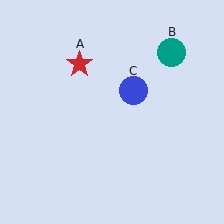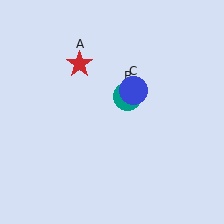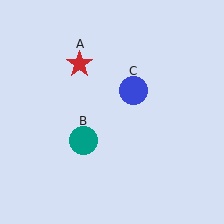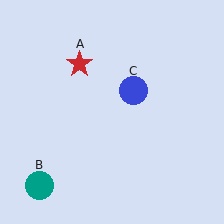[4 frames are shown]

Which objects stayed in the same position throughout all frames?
Red star (object A) and blue circle (object C) remained stationary.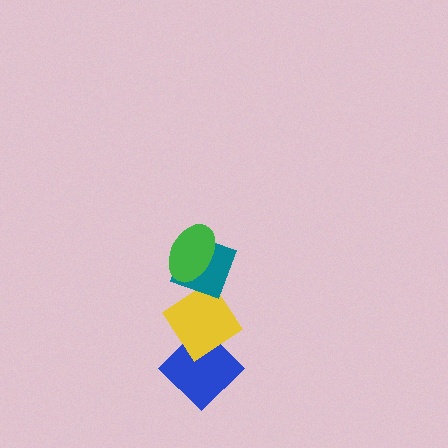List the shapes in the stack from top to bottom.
From top to bottom: the green ellipse, the teal diamond, the yellow diamond, the blue diamond.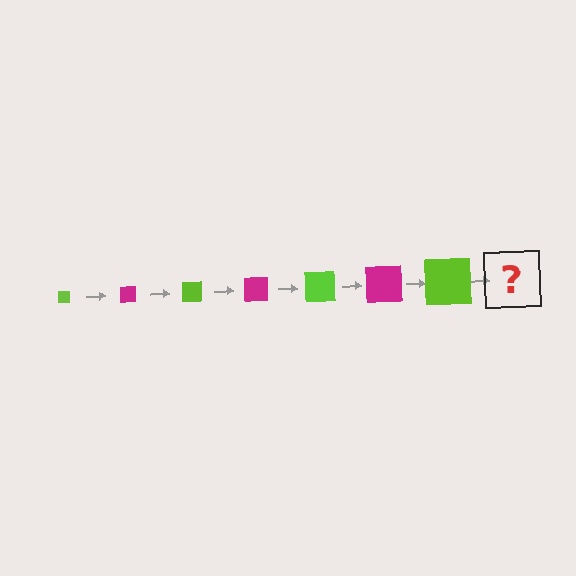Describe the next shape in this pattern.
It should be a magenta square, larger than the previous one.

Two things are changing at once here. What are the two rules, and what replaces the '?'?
The two rules are that the square grows larger each step and the color cycles through lime and magenta. The '?' should be a magenta square, larger than the previous one.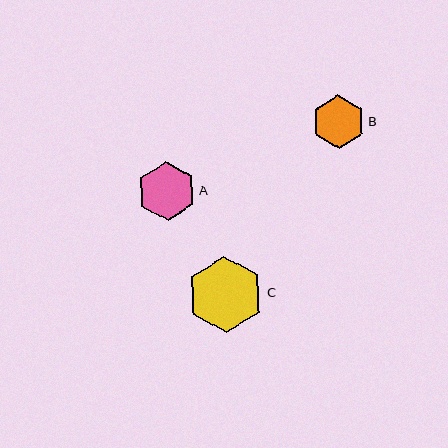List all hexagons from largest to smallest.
From largest to smallest: C, A, B.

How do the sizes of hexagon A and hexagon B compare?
Hexagon A and hexagon B are approximately the same size.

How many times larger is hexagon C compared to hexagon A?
Hexagon C is approximately 1.3 times the size of hexagon A.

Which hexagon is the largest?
Hexagon C is the largest with a size of approximately 76 pixels.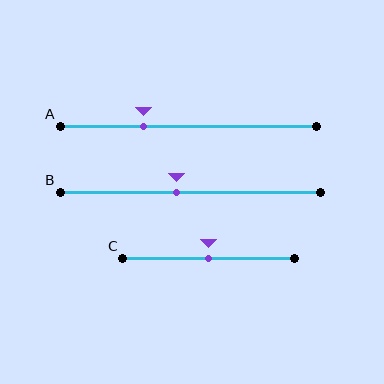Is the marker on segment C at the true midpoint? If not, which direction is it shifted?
Yes, the marker on segment C is at the true midpoint.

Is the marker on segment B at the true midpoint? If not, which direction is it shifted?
No, the marker on segment B is shifted to the left by about 5% of the segment length.